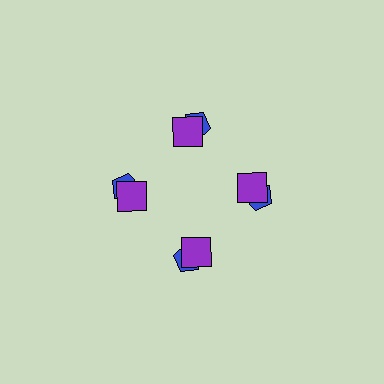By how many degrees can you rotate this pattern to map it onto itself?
The pattern maps onto itself every 90 degrees of rotation.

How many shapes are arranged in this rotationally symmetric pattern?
There are 8 shapes, arranged in 4 groups of 2.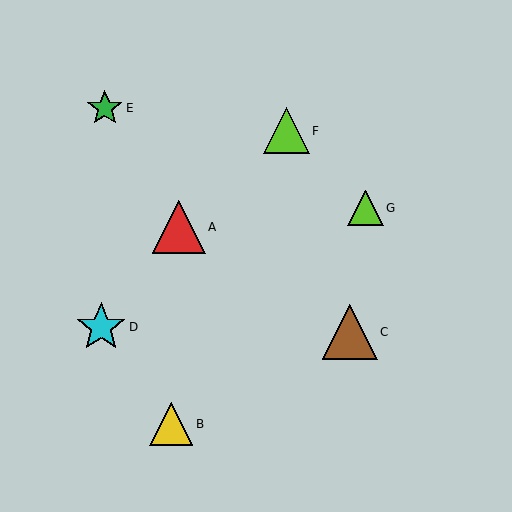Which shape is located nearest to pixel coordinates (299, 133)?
The lime triangle (labeled F) at (287, 131) is nearest to that location.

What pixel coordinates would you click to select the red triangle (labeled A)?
Click at (179, 227) to select the red triangle A.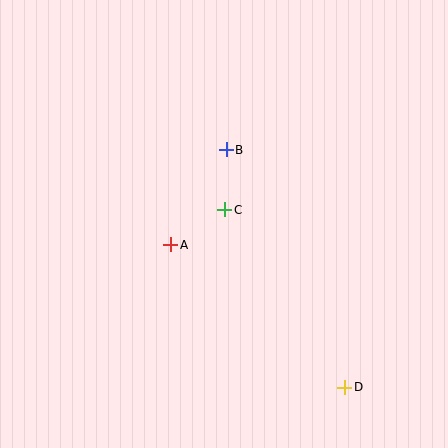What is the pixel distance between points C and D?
The distance between C and D is 215 pixels.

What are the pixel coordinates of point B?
Point B is at (226, 150).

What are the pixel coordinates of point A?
Point A is at (171, 245).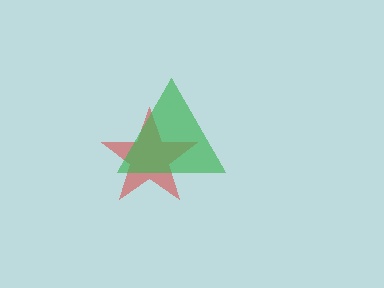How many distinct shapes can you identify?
There are 2 distinct shapes: a red star, a green triangle.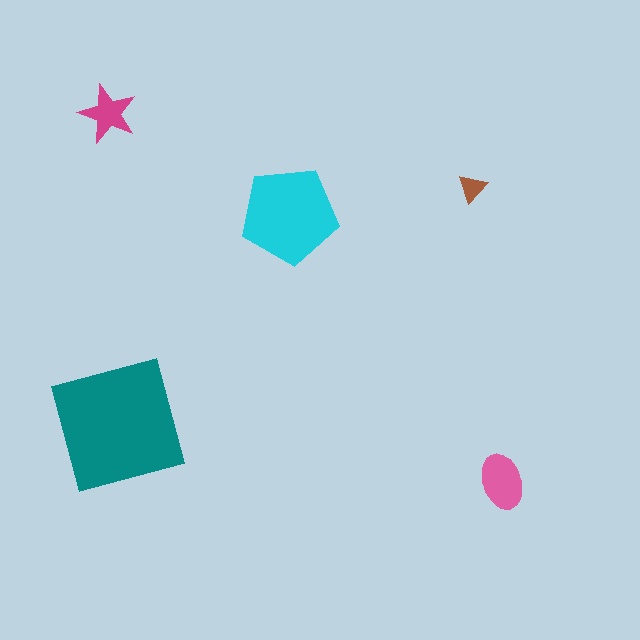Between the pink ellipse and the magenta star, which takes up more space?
The pink ellipse.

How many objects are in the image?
There are 5 objects in the image.